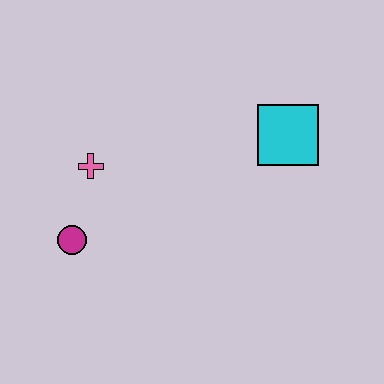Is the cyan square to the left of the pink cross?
No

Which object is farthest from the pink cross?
The cyan square is farthest from the pink cross.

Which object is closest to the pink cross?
The magenta circle is closest to the pink cross.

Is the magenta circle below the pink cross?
Yes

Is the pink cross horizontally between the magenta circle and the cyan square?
Yes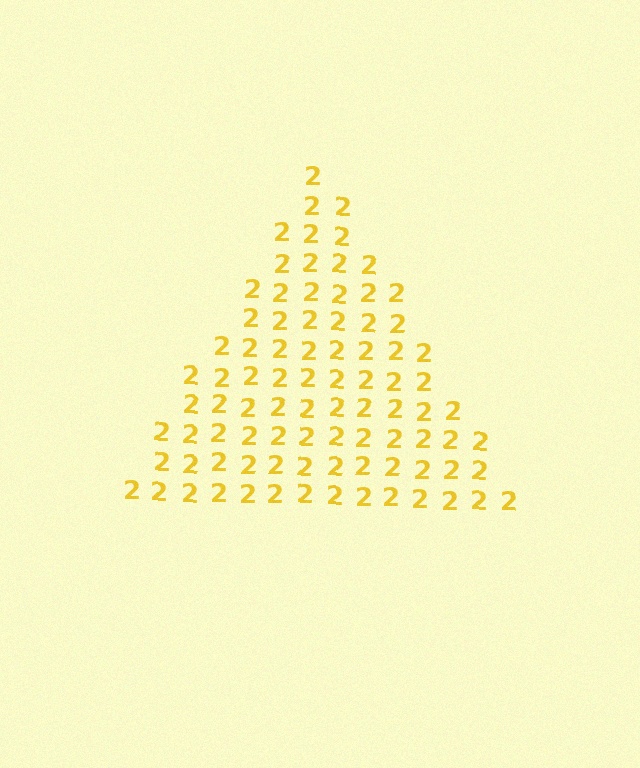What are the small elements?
The small elements are digit 2's.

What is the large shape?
The large shape is a triangle.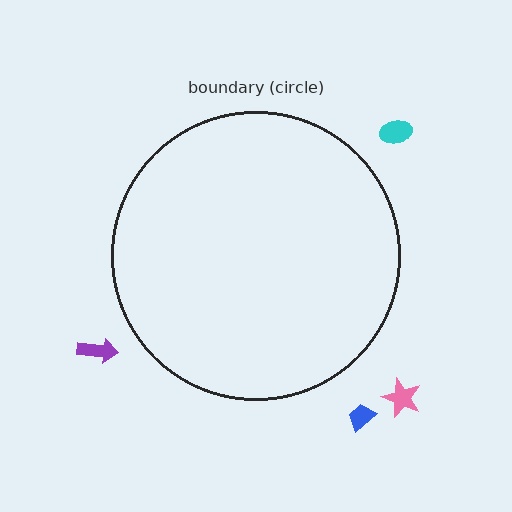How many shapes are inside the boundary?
0 inside, 4 outside.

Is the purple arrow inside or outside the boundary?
Outside.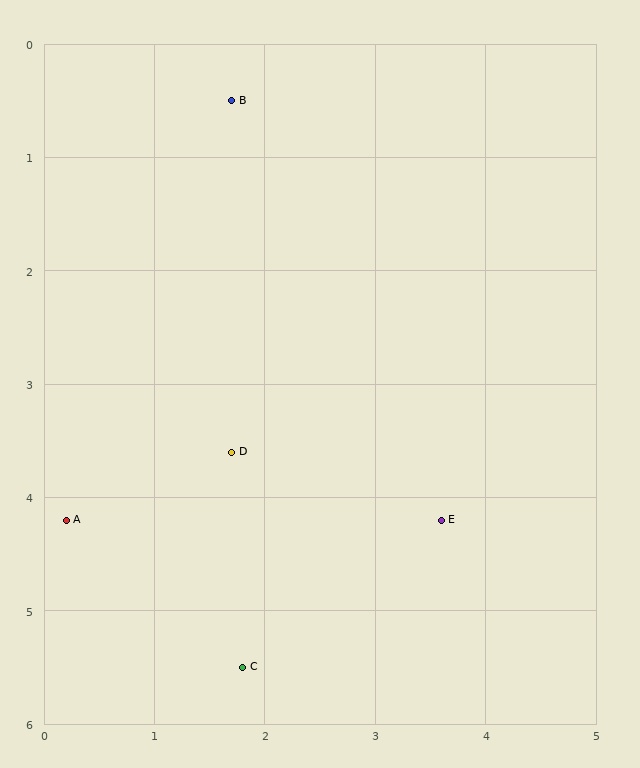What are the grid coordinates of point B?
Point B is at approximately (1.7, 0.5).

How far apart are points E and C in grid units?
Points E and C are about 2.2 grid units apart.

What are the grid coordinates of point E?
Point E is at approximately (3.6, 4.2).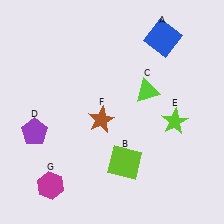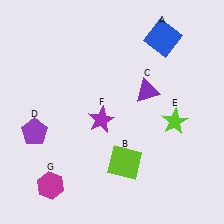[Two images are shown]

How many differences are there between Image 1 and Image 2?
There are 2 differences between the two images.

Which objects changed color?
C changed from lime to purple. F changed from brown to purple.